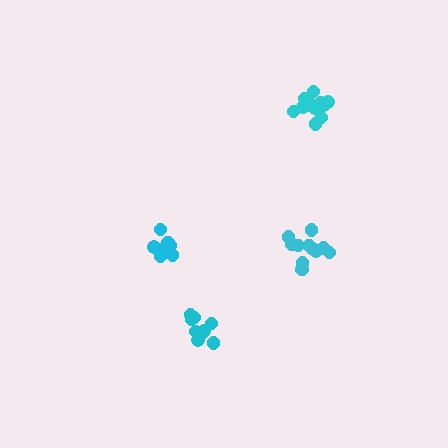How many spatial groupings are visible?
There are 4 spatial groupings.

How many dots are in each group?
Group 1: 7 dots, Group 2: 11 dots, Group 3: 12 dots, Group 4: 10 dots (40 total).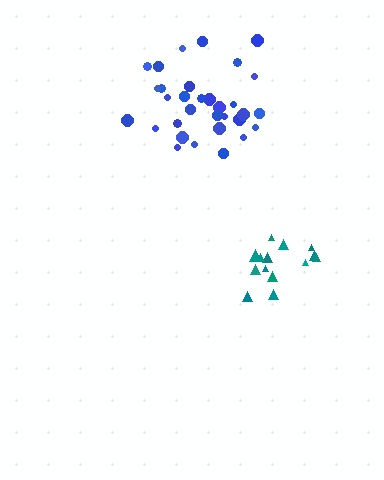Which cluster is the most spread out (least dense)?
Teal.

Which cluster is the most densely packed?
Blue.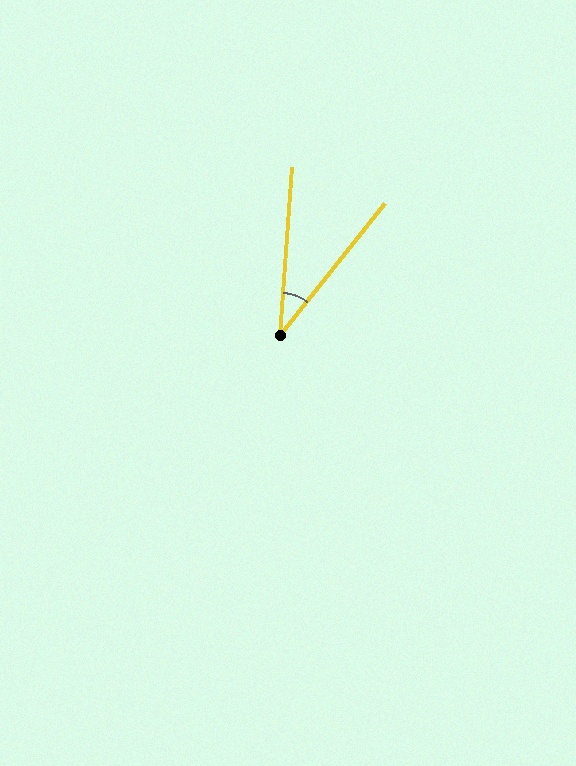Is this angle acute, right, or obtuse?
It is acute.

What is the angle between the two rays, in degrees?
Approximately 34 degrees.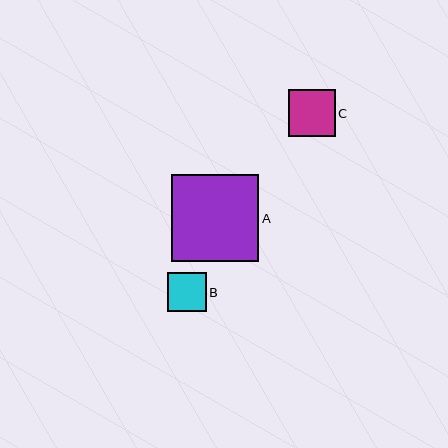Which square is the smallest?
Square B is the smallest with a size of approximately 39 pixels.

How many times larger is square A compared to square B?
Square A is approximately 2.2 times the size of square B.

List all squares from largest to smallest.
From largest to smallest: A, C, B.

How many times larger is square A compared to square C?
Square A is approximately 1.9 times the size of square C.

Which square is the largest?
Square A is the largest with a size of approximately 87 pixels.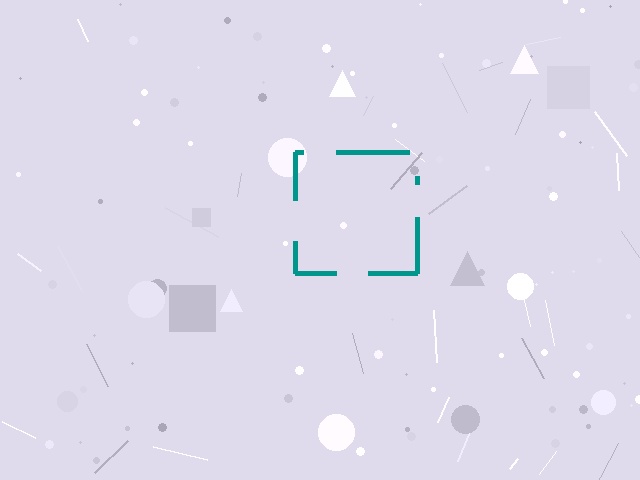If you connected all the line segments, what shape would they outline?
They would outline a square.